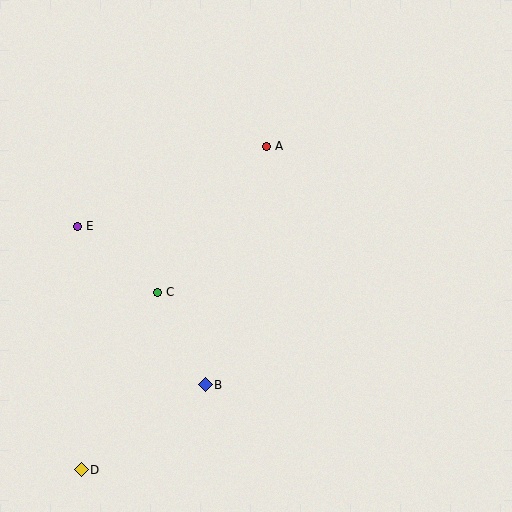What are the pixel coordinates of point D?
Point D is at (81, 470).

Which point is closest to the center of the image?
Point C at (157, 292) is closest to the center.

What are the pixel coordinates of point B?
Point B is at (205, 385).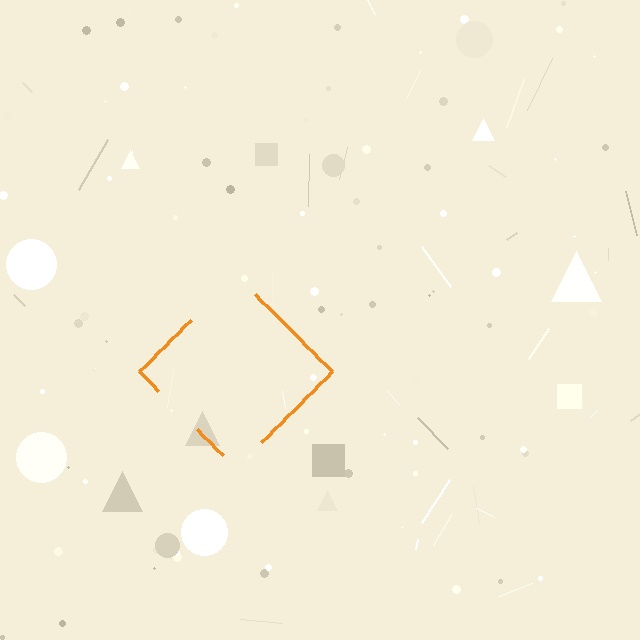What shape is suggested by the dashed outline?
The dashed outline suggests a diamond.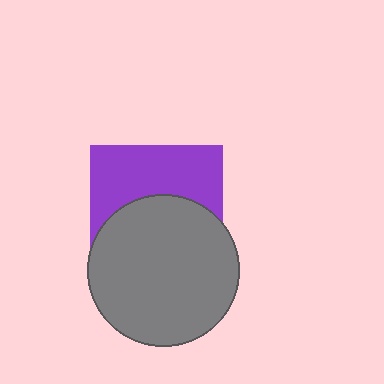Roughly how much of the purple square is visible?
About half of it is visible (roughly 46%).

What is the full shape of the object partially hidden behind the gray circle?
The partially hidden object is a purple square.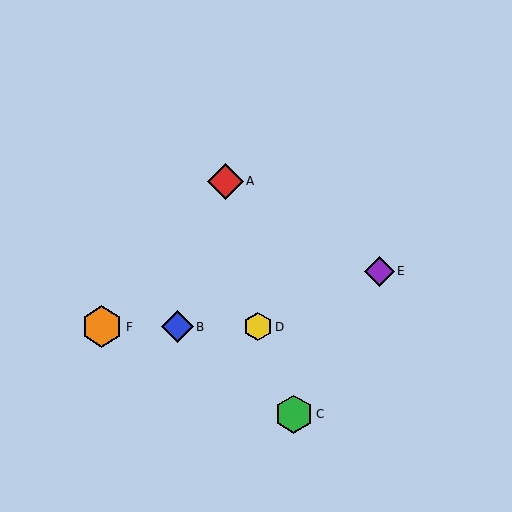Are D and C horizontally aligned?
No, D is at y≈327 and C is at y≈414.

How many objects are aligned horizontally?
3 objects (B, D, F) are aligned horizontally.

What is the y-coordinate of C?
Object C is at y≈414.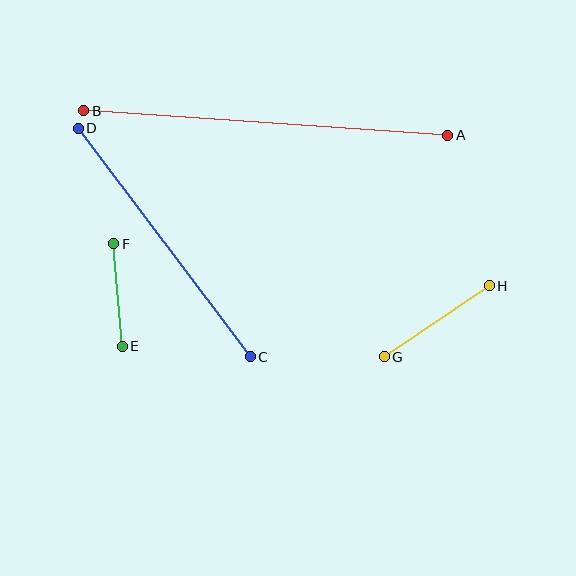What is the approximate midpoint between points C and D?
The midpoint is at approximately (164, 242) pixels.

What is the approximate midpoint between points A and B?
The midpoint is at approximately (266, 123) pixels.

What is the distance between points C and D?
The distance is approximately 286 pixels.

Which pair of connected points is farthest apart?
Points A and B are farthest apart.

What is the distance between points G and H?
The distance is approximately 127 pixels.